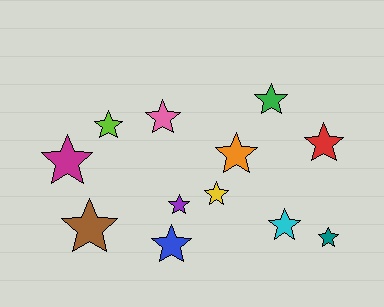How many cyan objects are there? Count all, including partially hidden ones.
There is 1 cyan object.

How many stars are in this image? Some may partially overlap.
There are 12 stars.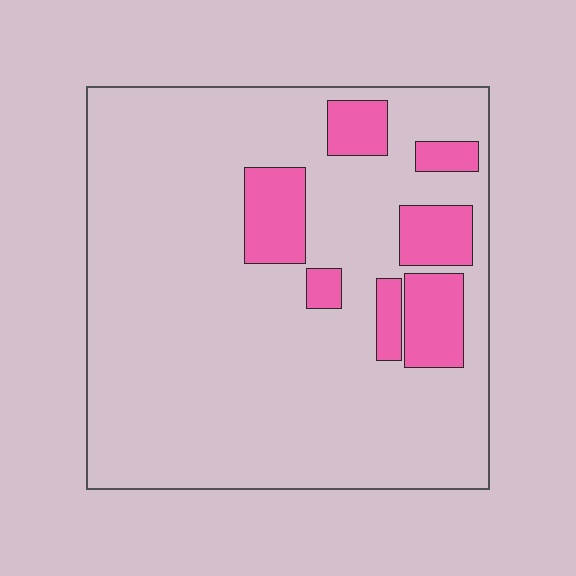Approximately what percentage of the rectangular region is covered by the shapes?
Approximately 15%.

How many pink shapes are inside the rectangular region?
7.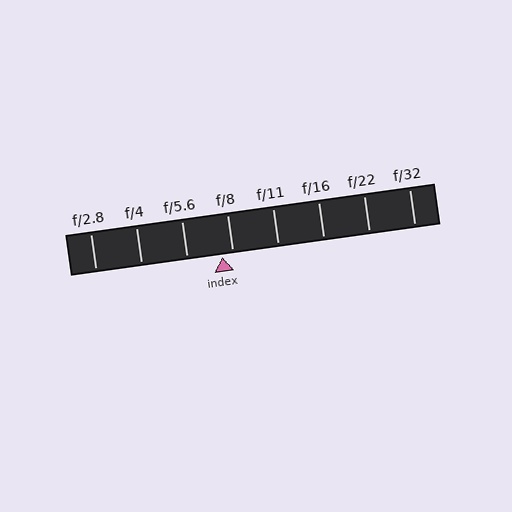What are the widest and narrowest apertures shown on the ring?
The widest aperture shown is f/2.8 and the narrowest is f/32.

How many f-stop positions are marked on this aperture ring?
There are 8 f-stop positions marked.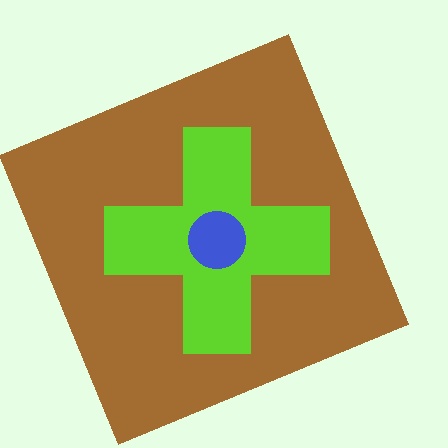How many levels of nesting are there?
3.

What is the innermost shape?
The blue circle.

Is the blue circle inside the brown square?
Yes.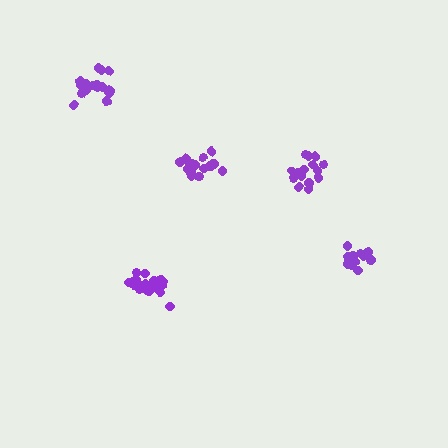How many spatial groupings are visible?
There are 5 spatial groupings.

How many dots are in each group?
Group 1: 18 dots, Group 2: 19 dots, Group 3: 15 dots, Group 4: 16 dots, Group 5: 17 dots (85 total).